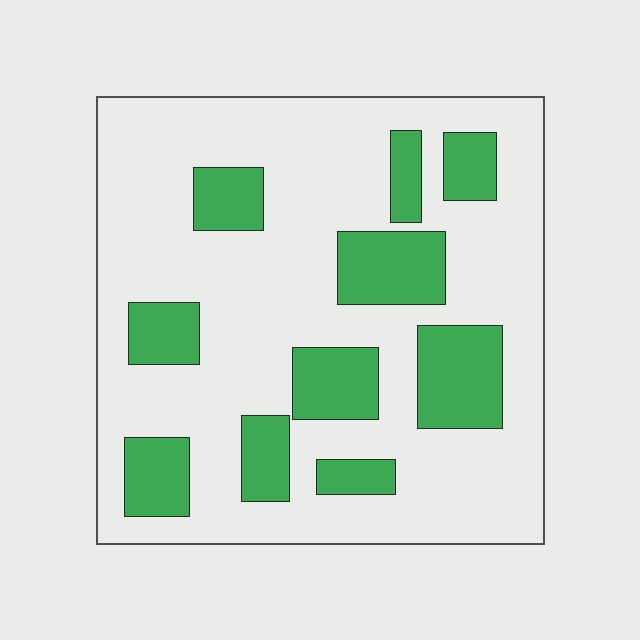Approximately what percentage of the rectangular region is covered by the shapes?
Approximately 25%.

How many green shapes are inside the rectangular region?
10.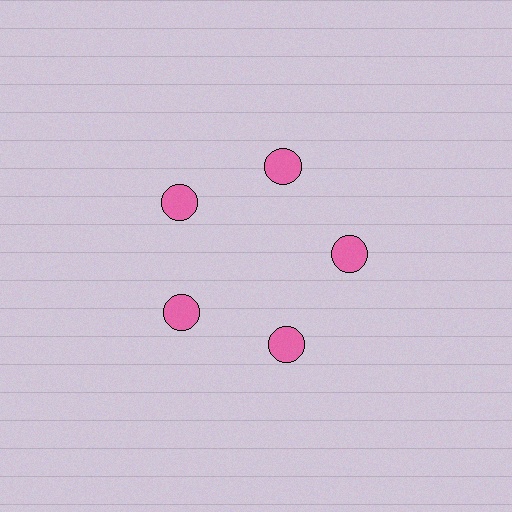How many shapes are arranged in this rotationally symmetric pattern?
There are 5 shapes, arranged in 5 groups of 1.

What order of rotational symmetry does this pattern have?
This pattern has 5-fold rotational symmetry.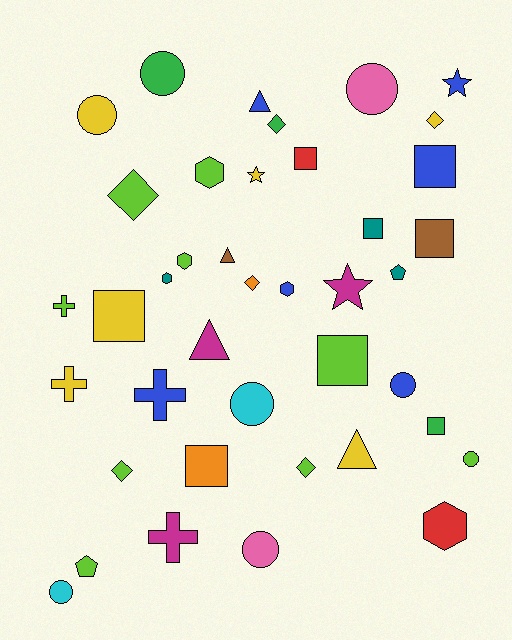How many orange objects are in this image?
There are 2 orange objects.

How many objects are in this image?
There are 40 objects.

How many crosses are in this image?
There are 4 crosses.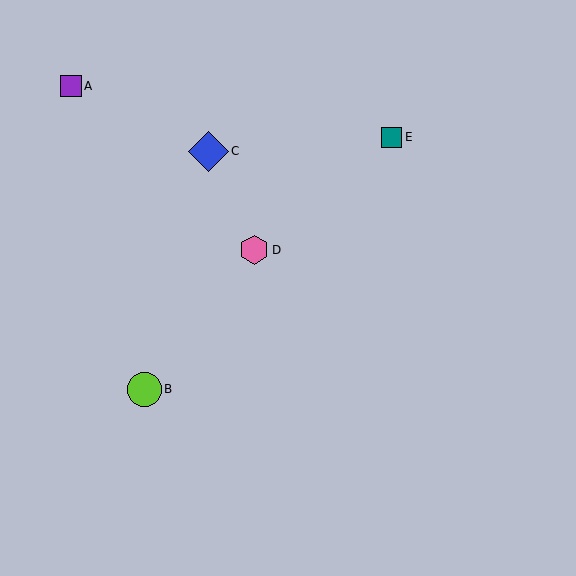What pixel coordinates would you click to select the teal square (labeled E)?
Click at (392, 137) to select the teal square E.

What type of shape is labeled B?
Shape B is a lime circle.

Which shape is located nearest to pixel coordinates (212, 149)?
The blue diamond (labeled C) at (208, 151) is nearest to that location.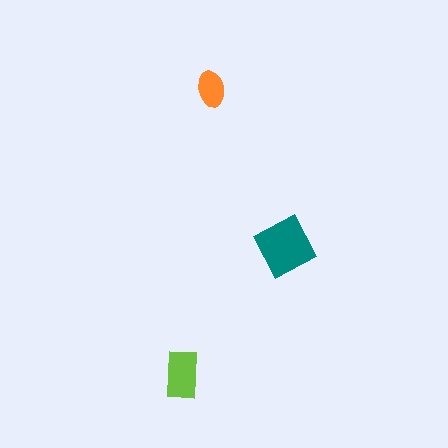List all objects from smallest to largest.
The orange ellipse, the lime rectangle, the teal diamond.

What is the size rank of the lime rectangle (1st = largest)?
2nd.